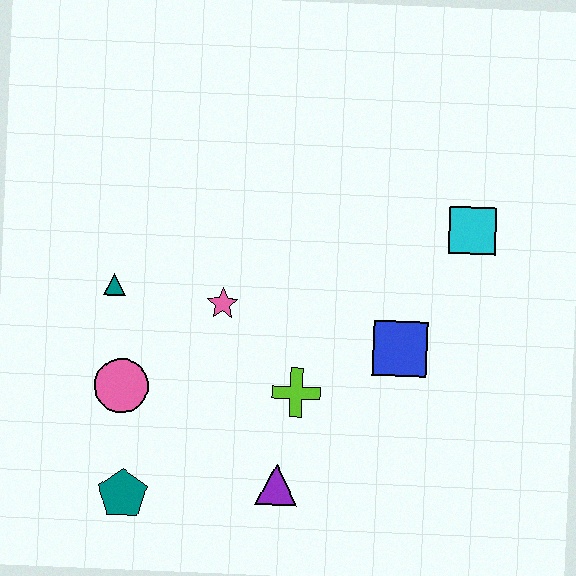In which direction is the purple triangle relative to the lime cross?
The purple triangle is below the lime cross.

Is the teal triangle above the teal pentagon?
Yes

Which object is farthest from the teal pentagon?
The cyan square is farthest from the teal pentagon.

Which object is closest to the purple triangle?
The lime cross is closest to the purple triangle.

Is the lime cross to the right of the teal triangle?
Yes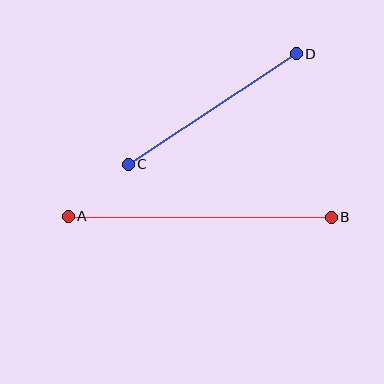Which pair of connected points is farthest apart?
Points A and B are farthest apart.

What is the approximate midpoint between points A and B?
The midpoint is at approximately (200, 217) pixels.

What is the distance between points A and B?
The distance is approximately 263 pixels.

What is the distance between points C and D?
The distance is approximately 201 pixels.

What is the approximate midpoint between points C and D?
The midpoint is at approximately (212, 109) pixels.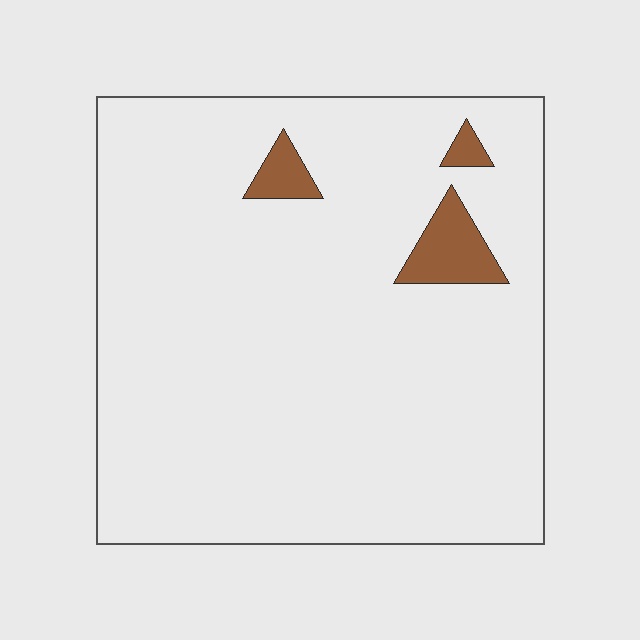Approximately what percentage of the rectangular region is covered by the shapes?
Approximately 5%.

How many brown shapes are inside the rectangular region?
3.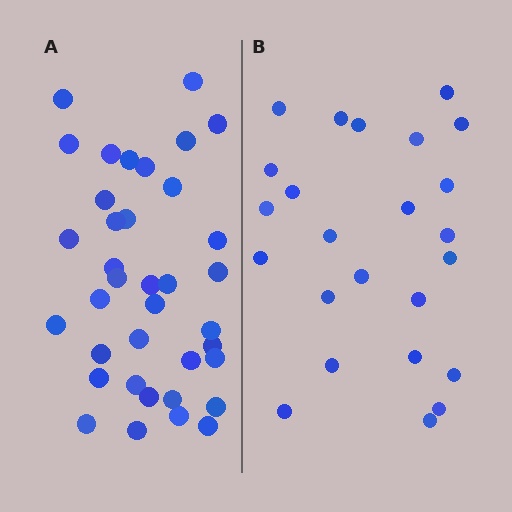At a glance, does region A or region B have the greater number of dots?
Region A (the left region) has more dots.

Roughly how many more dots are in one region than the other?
Region A has approximately 15 more dots than region B.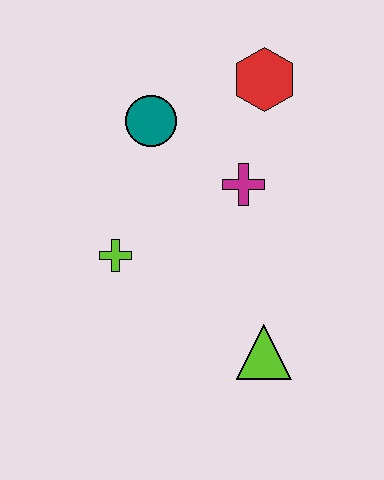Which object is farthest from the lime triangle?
The red hexagon is farthest from the lime triangle.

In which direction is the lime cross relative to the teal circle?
The lime cross is below the teal circle.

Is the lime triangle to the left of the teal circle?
No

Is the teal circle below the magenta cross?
No